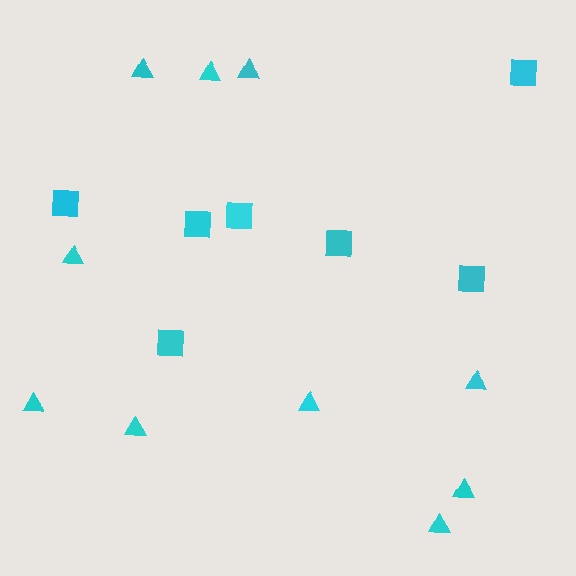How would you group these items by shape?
There are 2 groups: one group of triangles (10) and one group of squares (7).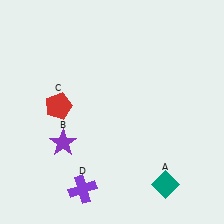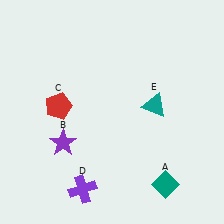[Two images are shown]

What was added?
A teal triangle (E) was added in Image 2.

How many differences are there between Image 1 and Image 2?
There is 1 difference between the two images.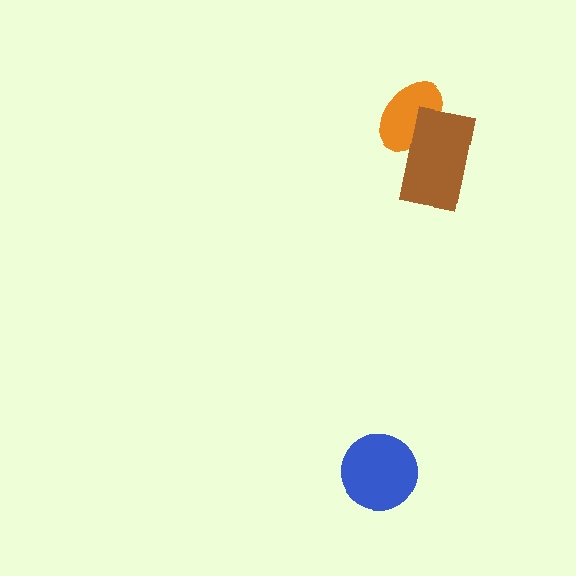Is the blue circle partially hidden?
No, no other shape covers it.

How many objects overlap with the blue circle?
0 objects overlap with the blue circle.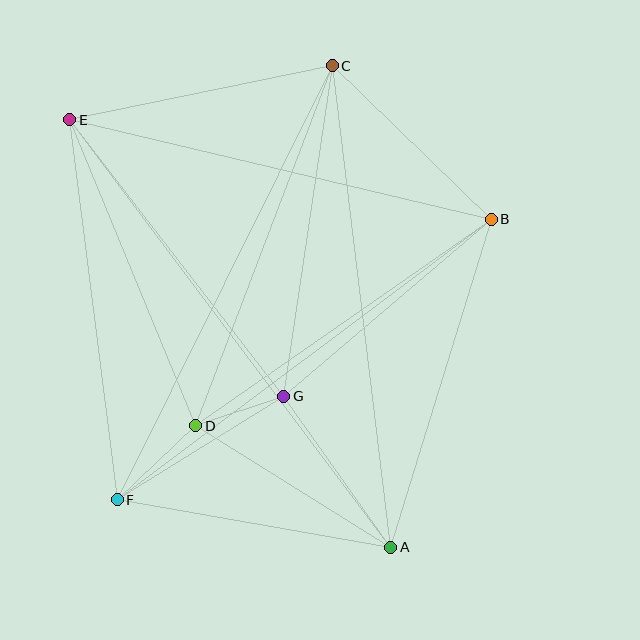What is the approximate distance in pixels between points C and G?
The distance between C and G is approximately 334 pixels.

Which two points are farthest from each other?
Points A and E are farthest from each other.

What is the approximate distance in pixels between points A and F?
The distance between A and F is approximately 278 pixels.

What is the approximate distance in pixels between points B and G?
The distance between B and G is approximately 272 pixels.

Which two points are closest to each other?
Points D and G are closest to each other.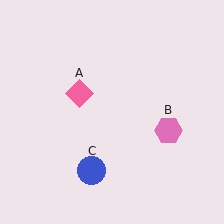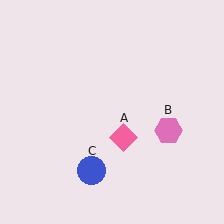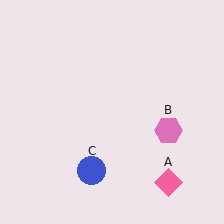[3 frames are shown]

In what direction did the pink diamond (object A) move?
The pink diamond (object A) moved down and to the right.